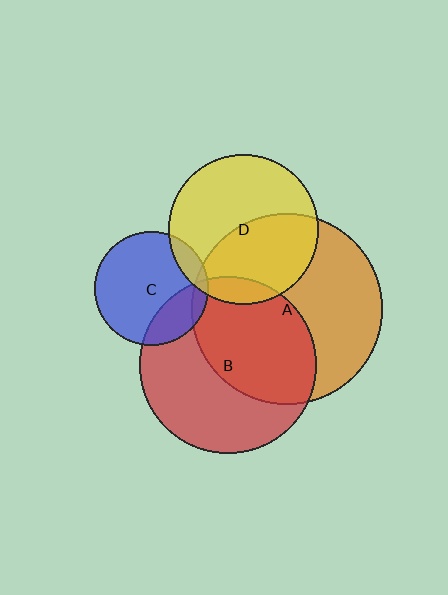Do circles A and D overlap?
Yes.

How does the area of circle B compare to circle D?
Approximately 1.4 times.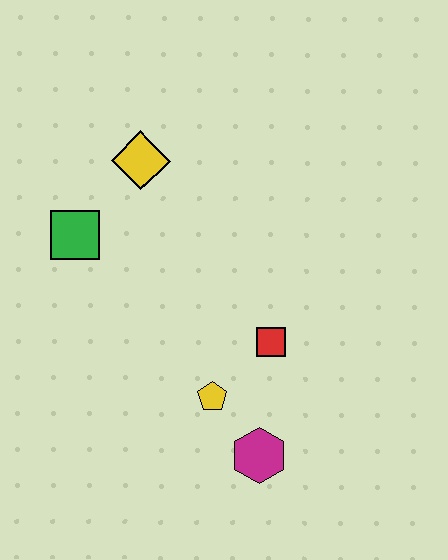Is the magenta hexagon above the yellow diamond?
No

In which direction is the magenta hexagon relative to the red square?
The magenta hexagon is below the red square.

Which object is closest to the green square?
The yellow diamond is closest to the green square.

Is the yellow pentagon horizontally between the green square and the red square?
Yes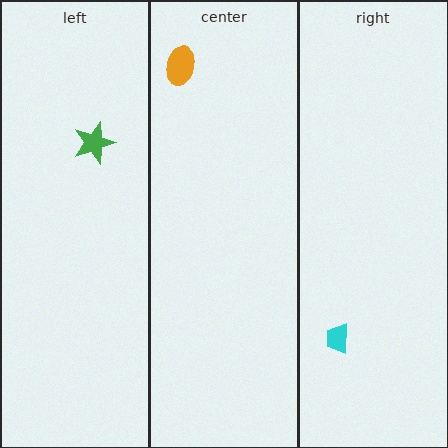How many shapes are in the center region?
1.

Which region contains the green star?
The left region.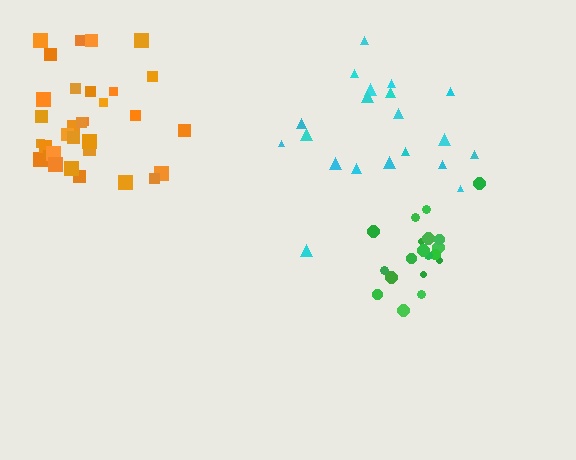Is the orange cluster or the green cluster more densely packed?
Green.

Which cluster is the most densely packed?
Green.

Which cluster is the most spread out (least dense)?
Cyan.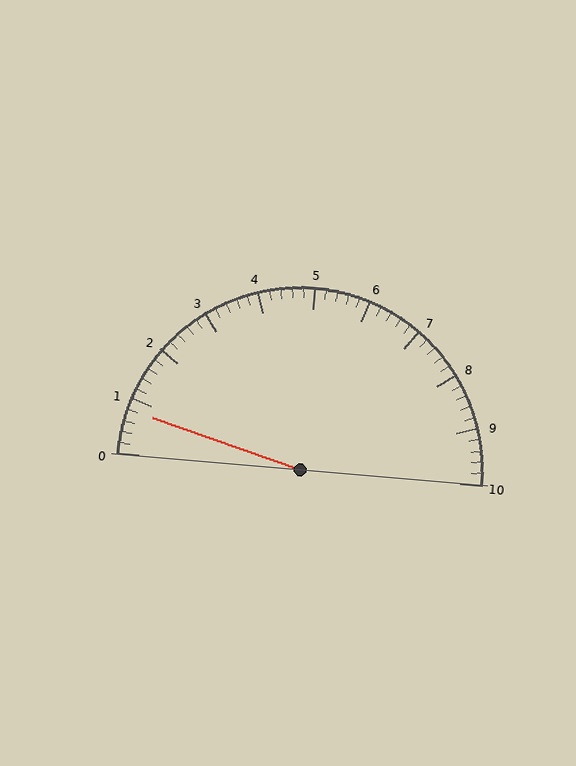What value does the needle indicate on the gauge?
The needle indicates approximately 0.8.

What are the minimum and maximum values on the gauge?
The gauge ranges from 0 to 10.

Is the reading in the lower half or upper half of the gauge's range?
The reading is in the lower half of the range (0 to 10).